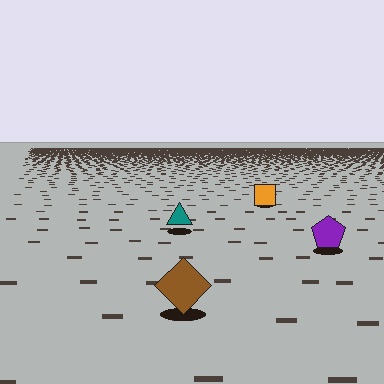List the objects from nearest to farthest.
From nearest to farthest: the brown diamond, the purple pentagon, the teal triangle, the orange square.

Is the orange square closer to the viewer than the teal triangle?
No. The teal triangle is closer — you can tell from the texture gradient: the ground texture is coarser near it.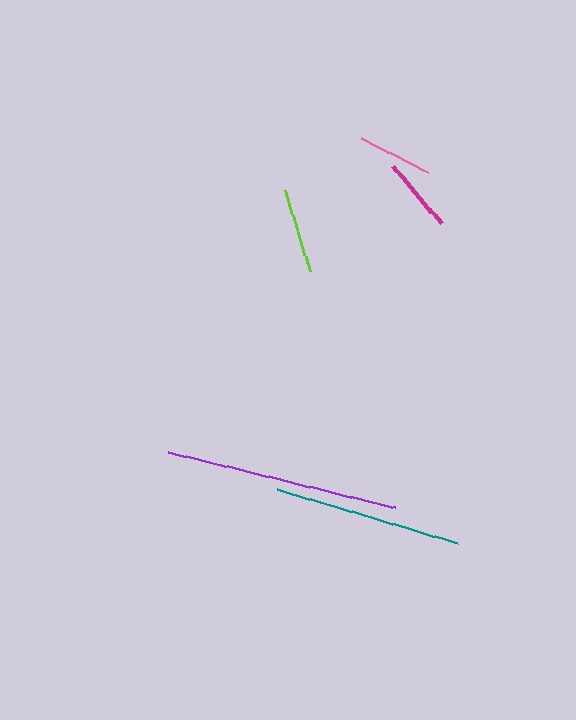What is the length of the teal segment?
The teal segment is approximately 188 pixels long.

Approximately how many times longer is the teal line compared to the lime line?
The teal line is approximately 2.2 times the length of the lime line.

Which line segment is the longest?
The purple line is the longest at approximately 233 pixels.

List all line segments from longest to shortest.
From longest to shortest: purple, teal, lime, pink, magenta.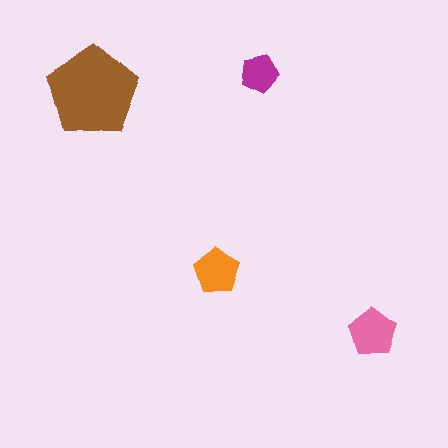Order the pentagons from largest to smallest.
the brown one, the pink one, the orange one, the magenta one.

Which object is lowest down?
The pink pentagon is bottommost.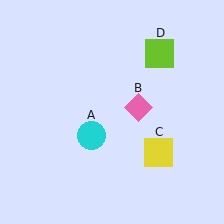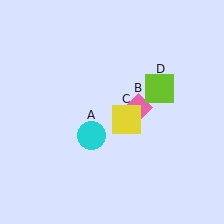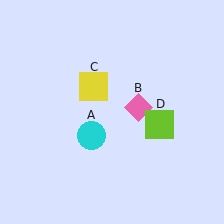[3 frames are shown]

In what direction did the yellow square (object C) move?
The yellow square (object C) moved up and to the left.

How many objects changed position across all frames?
2 objects changed position: yellow square (object C), lime square (object D).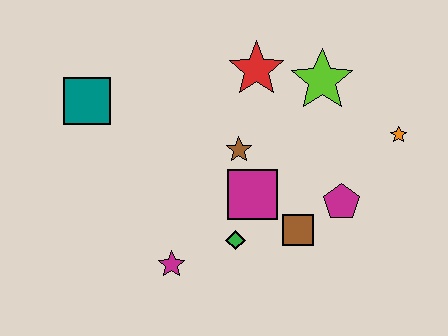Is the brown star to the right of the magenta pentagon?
No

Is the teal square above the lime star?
No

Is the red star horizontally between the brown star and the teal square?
No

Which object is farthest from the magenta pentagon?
The teal square is farthest from the magenta pentagon.